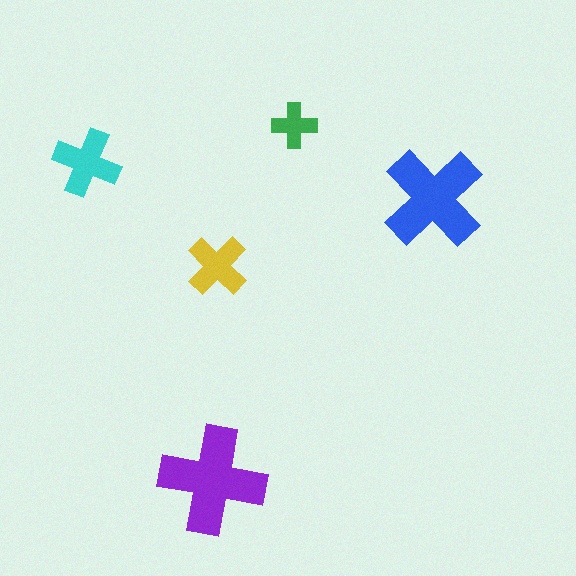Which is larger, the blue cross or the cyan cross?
The blue one.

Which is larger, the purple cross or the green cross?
The purple one.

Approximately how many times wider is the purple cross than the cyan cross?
About 1.5 times wider.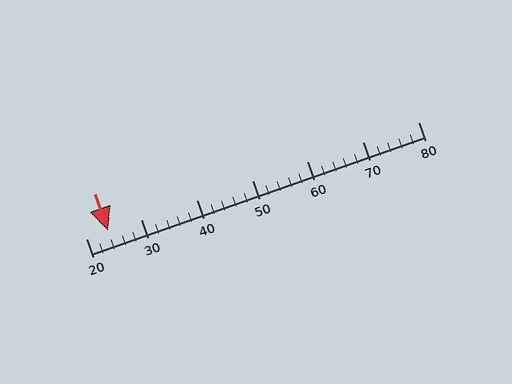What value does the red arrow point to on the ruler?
The red arrow points to approximately 24.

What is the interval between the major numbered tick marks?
The major tick marks are spaced 10 units apart.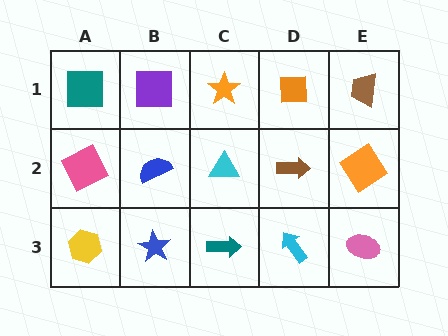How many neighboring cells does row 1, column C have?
3.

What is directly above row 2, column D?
An orange square.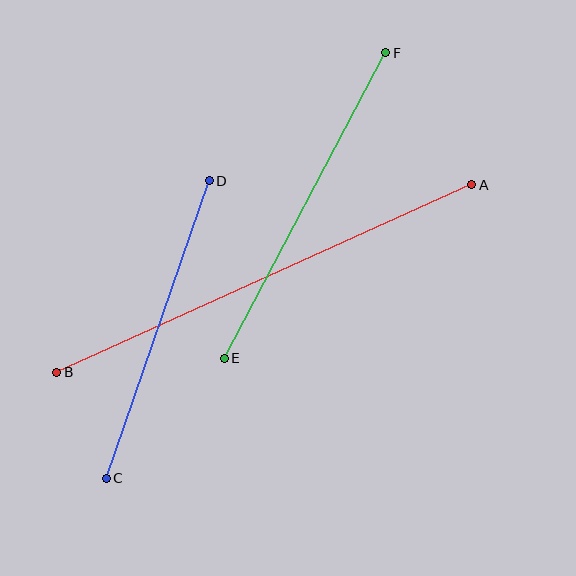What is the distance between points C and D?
The distance is approximately 314 pixels.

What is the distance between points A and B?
The distance is approximately 455 pixels.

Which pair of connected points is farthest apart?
Points A and B are farthest apart.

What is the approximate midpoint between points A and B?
The midpoint is at approximately (264, 279) pixels.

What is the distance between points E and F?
The distance is approximately 345 pixels.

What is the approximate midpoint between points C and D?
The midpoint is at approximately (158, 330) pixels.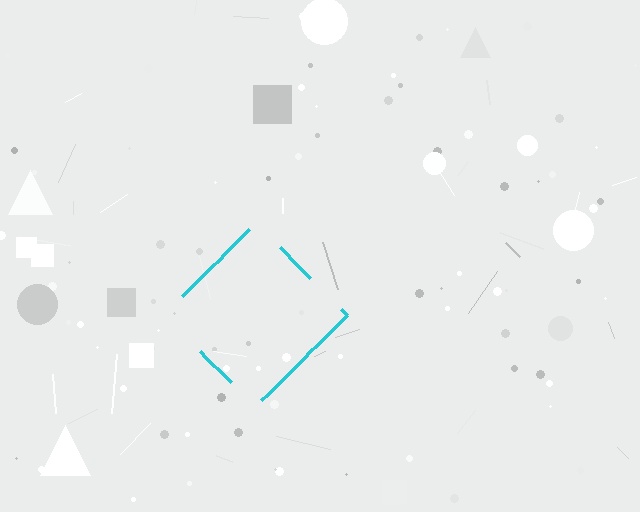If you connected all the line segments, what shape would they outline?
They would outline a diamond.